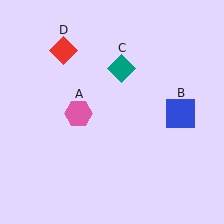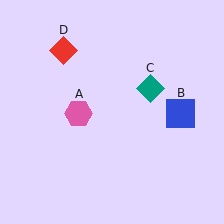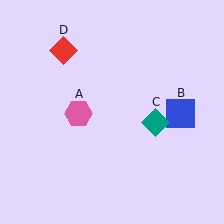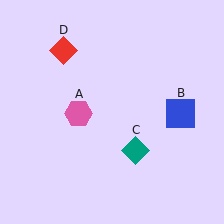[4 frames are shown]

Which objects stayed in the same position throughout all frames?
Pink hexagon (object A) and blue square (object B) and red diamond (object D) remained stationary.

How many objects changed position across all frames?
1 object changed position: teal diamond (object C).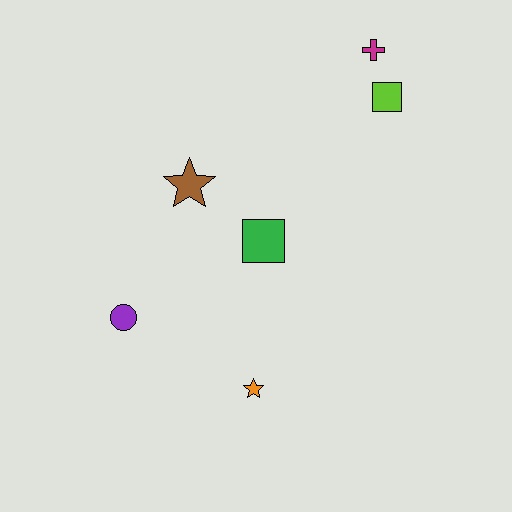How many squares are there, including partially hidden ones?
There are 2 squares.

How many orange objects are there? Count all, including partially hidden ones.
There is 1 orange object.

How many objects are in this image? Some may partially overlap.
There are 6 objects.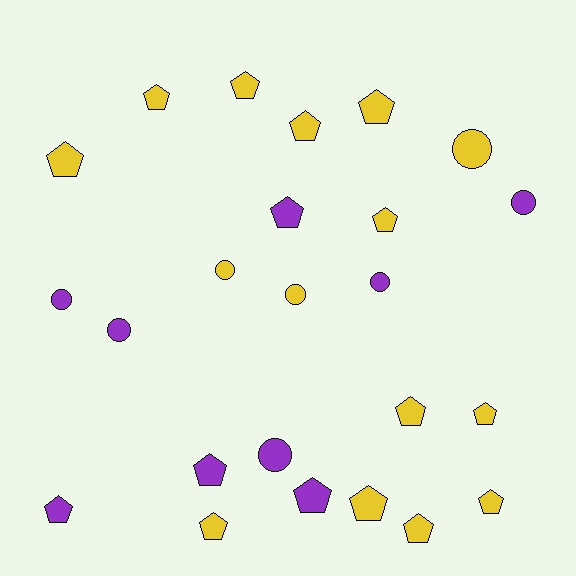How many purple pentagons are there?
There are 4 purple pentagons.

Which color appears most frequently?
Yellow, with 15 objects.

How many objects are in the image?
There are 24 objects.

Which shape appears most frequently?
Pentagon, with 16 objects.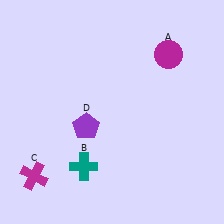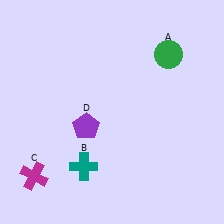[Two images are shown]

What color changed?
The circle (A) changed from magenta in Image 1 to green in Image 2.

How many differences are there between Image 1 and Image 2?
There is 1 difference between the two images.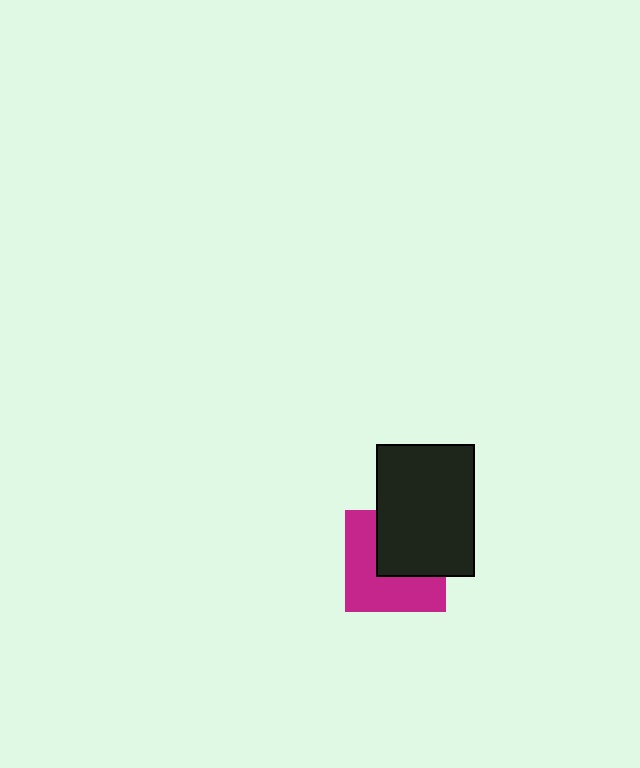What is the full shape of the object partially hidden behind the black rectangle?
The partially hidden object is a magenta square.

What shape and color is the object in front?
The object in front is a black rectangle.